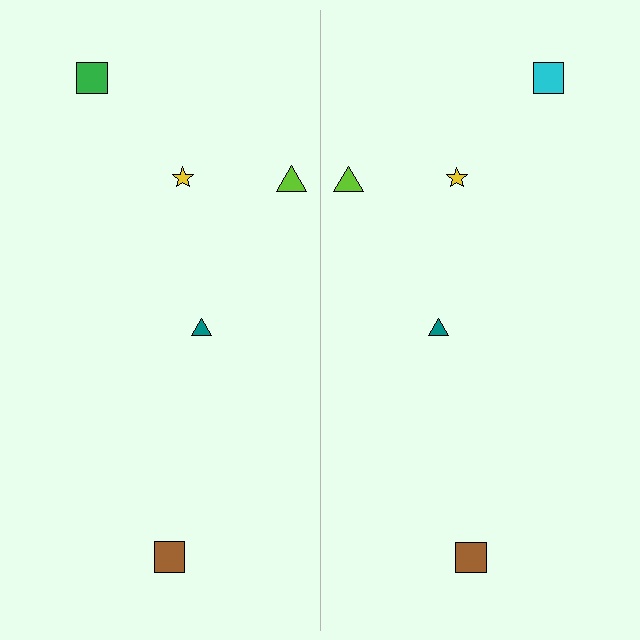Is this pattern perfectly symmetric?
No, the pattern is not perfectly symmetric. The cyan square on the right side breaks the symmetry — its mirror counterpart is green.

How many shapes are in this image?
There are 10 shapes in this image.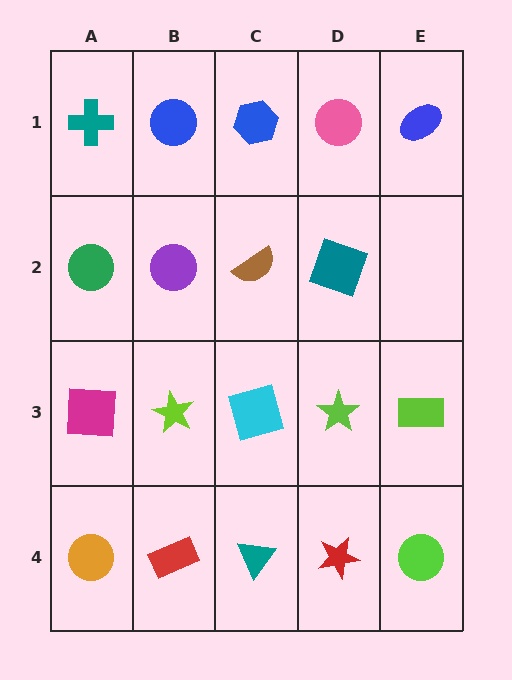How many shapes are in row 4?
5 shapes.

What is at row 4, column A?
An orange circle.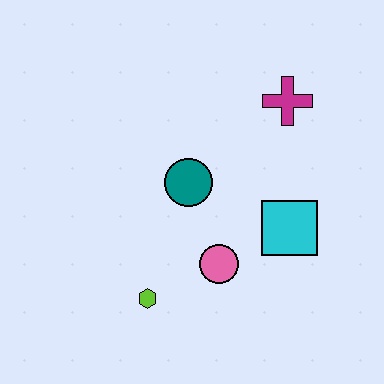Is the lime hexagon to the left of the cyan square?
Yes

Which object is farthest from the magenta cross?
The lime hexagon is farthest from the magenta cross.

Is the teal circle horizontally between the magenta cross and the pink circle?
No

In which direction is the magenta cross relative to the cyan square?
The magenta cross is above the cyan square.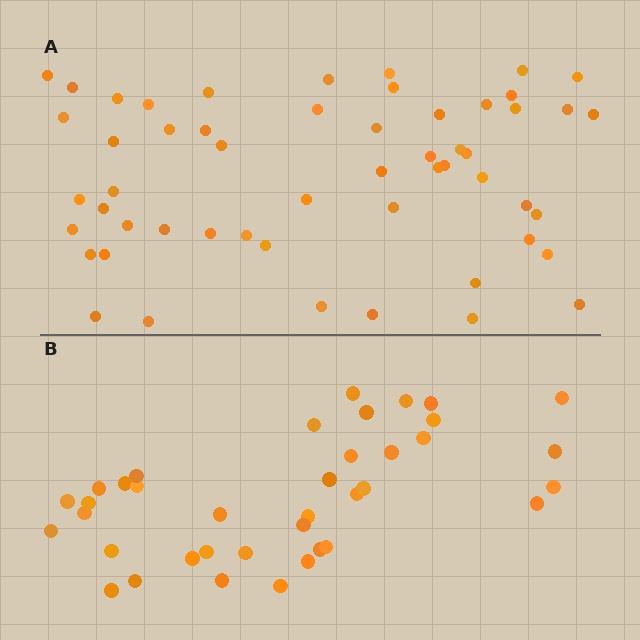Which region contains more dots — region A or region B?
Region A (the top region) has more dots.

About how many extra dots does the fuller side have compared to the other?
Region A has approximately 15 more dots than region B.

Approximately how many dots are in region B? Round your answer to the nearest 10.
About 40 dots. (The exact count is 38, which rounds to 40.)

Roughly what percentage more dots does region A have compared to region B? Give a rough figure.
About 40% more.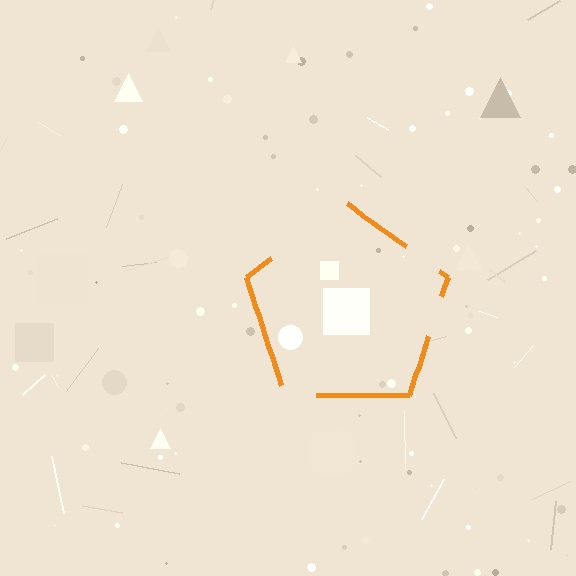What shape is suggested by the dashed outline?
The dashed outline suggests a pentagon.